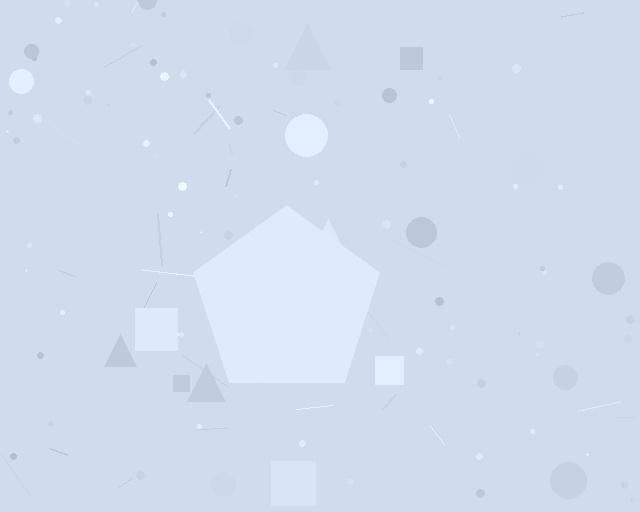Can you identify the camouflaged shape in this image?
The camouflaged shape is a pentagon.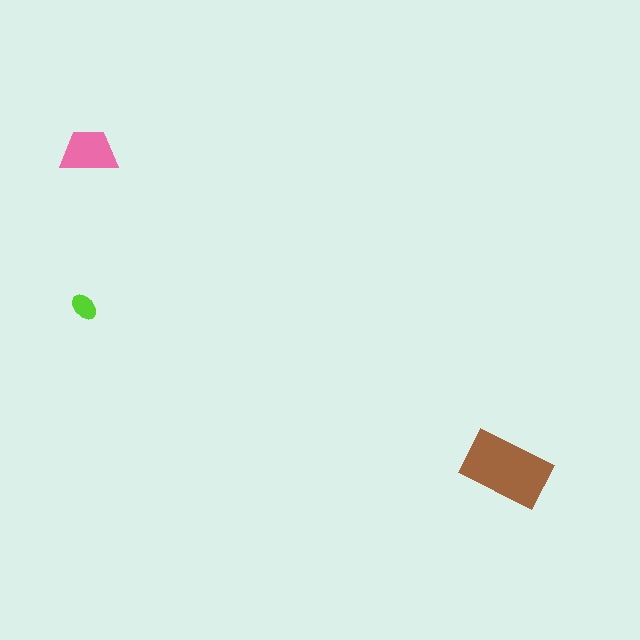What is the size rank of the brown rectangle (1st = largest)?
1st.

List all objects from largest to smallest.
The brown rectangle, the pink trapezoid, the lime ellipse.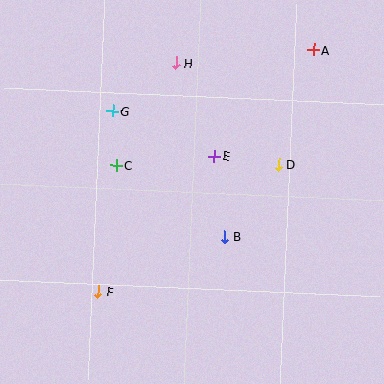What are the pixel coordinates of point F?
Point F is at (98, 292).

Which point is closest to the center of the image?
Point E at (214, 156) is closest to the center.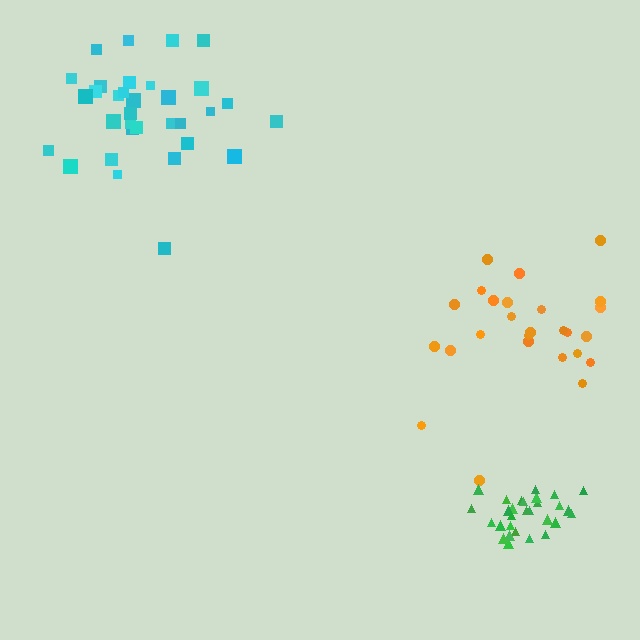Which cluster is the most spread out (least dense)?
Orange.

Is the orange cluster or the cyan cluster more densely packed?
Cyan.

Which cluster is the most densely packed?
Green.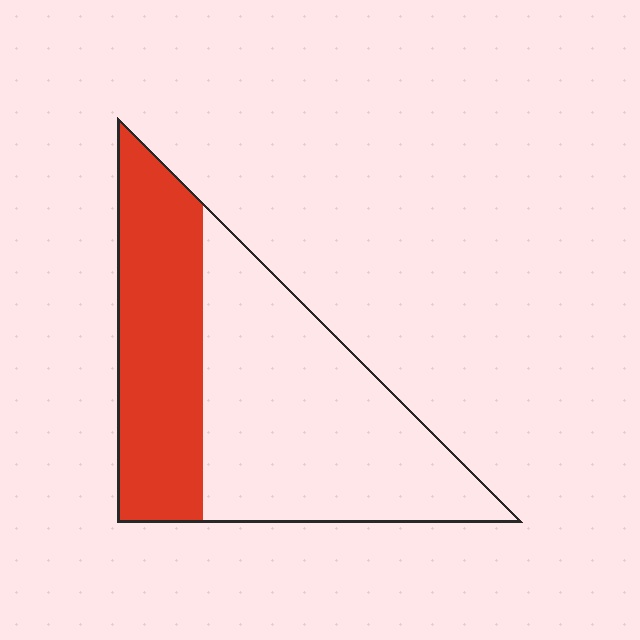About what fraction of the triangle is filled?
About three eighths (3/8).